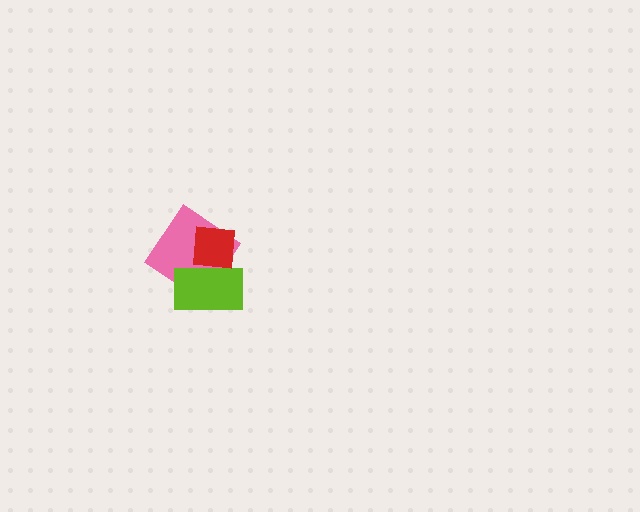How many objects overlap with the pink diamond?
2 objects overlap with the pink diamond.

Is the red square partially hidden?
No, no other shape covers it.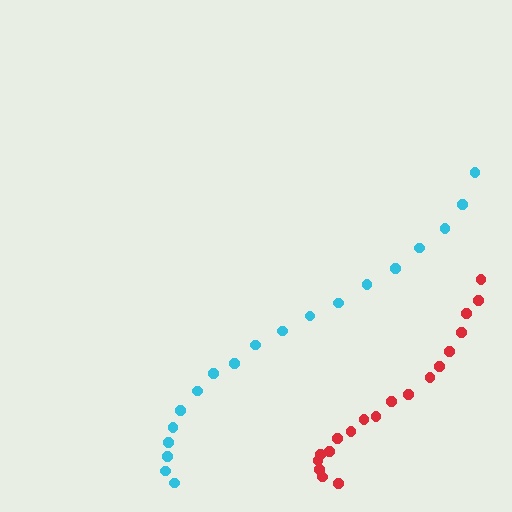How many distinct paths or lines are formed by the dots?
There are 2 distinct paths.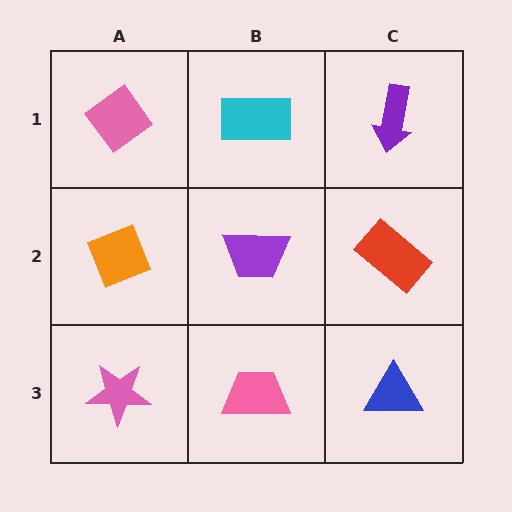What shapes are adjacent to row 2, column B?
A cyan rectangle (row 1, column B), a pink trapezoid (row 3, column B), an orange diamond (row 2, column A), a red rectangle (row 2, column C).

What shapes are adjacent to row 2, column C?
A purple arrow (row 1, column C), a blue triangle (row 3, column C), a purple trapezoid (row 2, column B).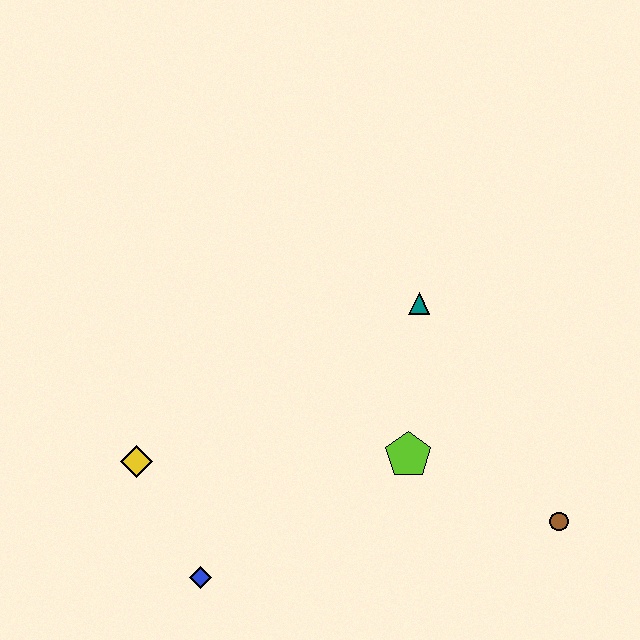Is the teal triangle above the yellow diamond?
Yes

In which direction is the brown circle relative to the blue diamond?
The brown circle is to the right of the blue diamond.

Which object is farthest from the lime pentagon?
The yellow diamond is farthest from the lime pentagon.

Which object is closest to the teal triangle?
The lime pentagon is closest to the teal triangle.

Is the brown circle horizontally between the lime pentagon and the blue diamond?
No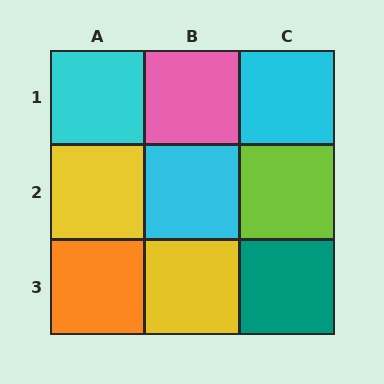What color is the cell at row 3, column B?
Yellow.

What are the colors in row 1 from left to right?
Cyan, pink, cyan.